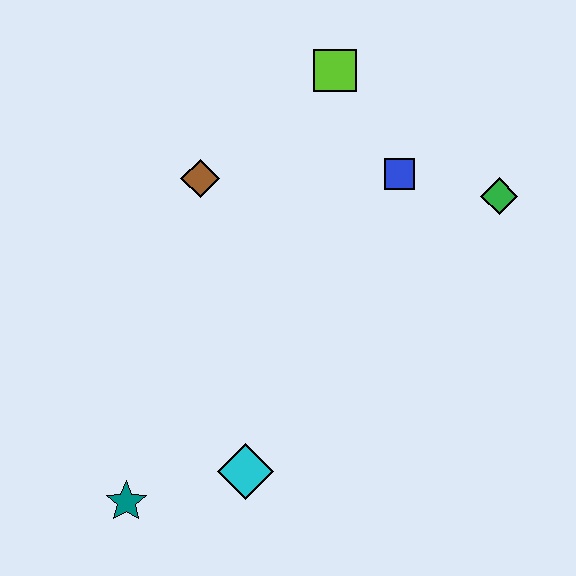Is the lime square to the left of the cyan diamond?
No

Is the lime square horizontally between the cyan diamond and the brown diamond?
No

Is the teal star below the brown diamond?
Yes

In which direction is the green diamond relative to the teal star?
The green diamond is to the right of the teal star.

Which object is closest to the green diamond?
The blue square is closest to the green diamond.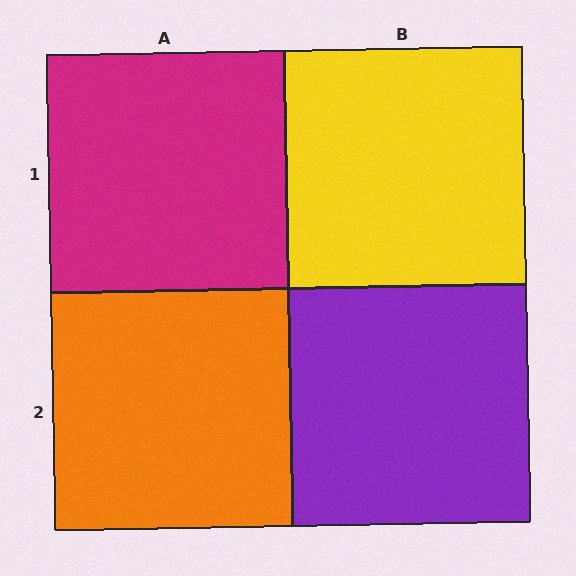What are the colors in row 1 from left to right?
Magenta, yellow.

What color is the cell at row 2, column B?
Purple.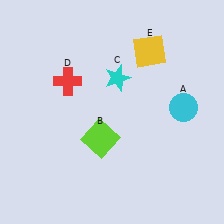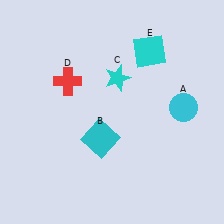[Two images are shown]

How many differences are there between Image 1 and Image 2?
There are 2 differences between the two images.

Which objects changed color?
B changed from lime to cyan. E changed from yellow to cyan.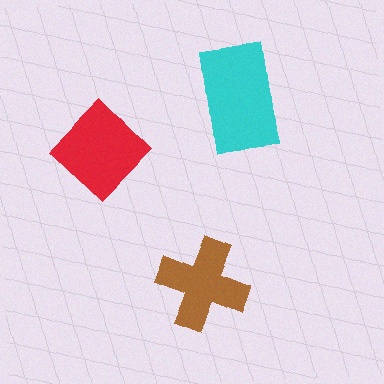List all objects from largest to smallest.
The cyan rectangle, the red diamond, the brown cross.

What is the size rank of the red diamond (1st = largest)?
2nd.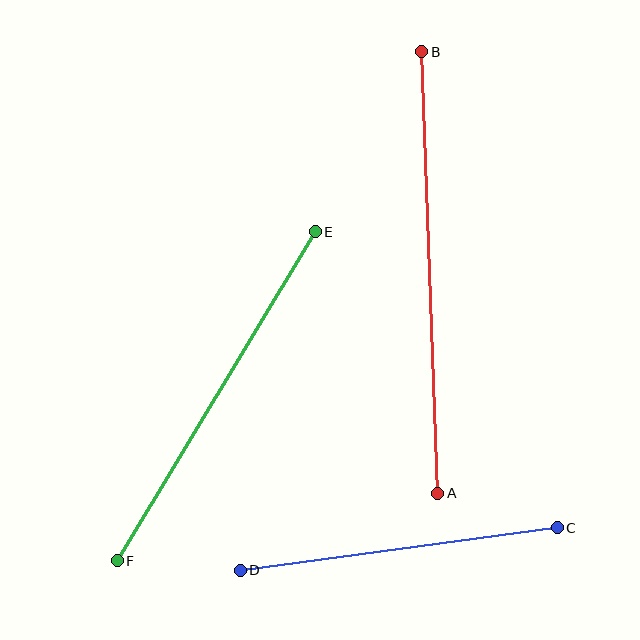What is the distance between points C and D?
The distance is approximately 320 pixels.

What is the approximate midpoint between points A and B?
The midpoint is at approximately (430, 273) pixels.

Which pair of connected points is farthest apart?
Points A and B are farthest apart.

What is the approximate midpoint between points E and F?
The midpoint is at approximately (216, 396) pixels.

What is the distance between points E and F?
The distance is approximately 384 pixels.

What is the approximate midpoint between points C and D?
The midpoint is at approximately (399, 549) pixels.